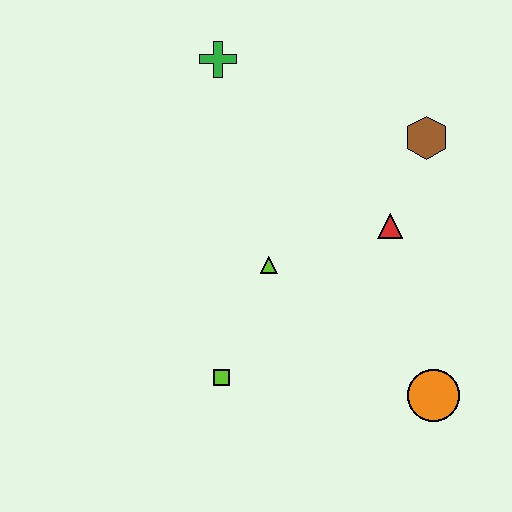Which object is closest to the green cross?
The lime triangle is closest to the green cross.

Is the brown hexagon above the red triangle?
Yes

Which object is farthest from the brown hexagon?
The lime square is farthest from the brown hexagon.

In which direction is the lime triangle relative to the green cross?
The lime triangle is below the green cross.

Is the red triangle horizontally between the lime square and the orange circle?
Yes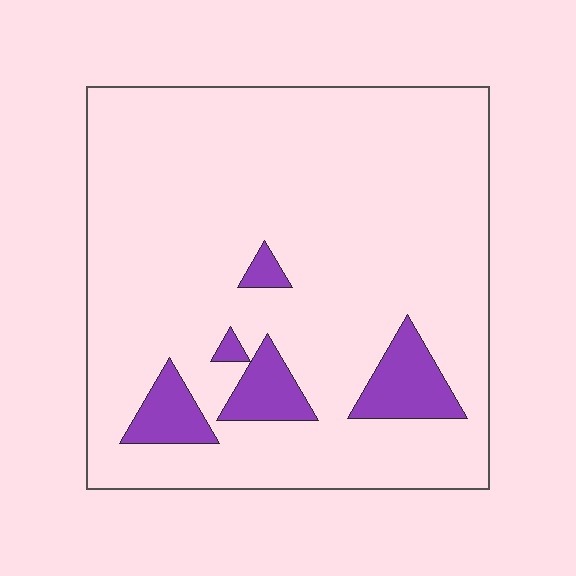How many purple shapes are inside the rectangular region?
5.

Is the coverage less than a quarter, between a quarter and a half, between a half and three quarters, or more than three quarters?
Less than a quarter.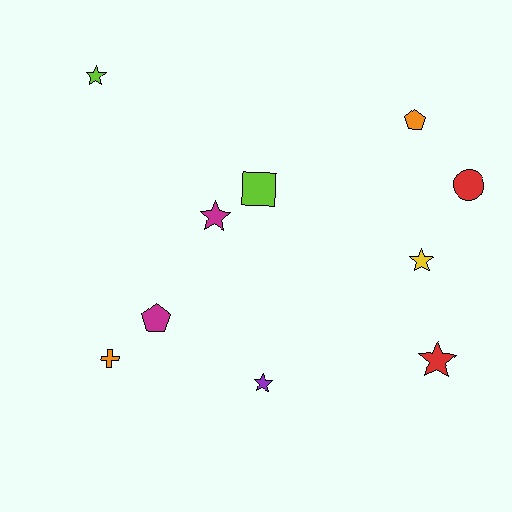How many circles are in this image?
There is 1 circle.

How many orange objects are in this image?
There are 2 orange objects.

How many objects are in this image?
There are 10 objects.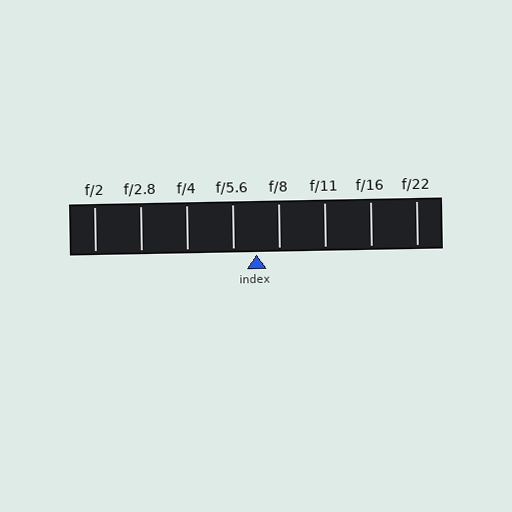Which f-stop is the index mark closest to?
The index mark is closest to f/8.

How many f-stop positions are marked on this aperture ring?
There are 8 f-stop positions marked.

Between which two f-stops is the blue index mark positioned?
The index mark is between f/5.6 and f/8.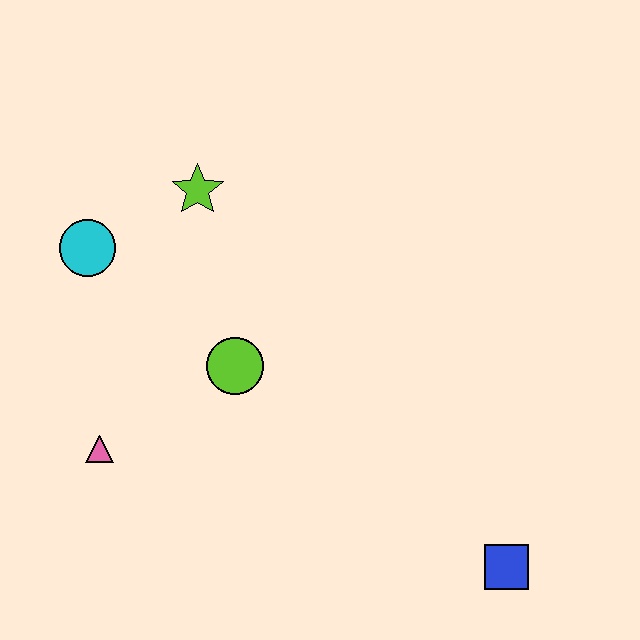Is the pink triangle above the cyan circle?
No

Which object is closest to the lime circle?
The pink triangle is closest to the lime circle.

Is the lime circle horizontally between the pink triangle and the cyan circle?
No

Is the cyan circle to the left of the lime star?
Yes